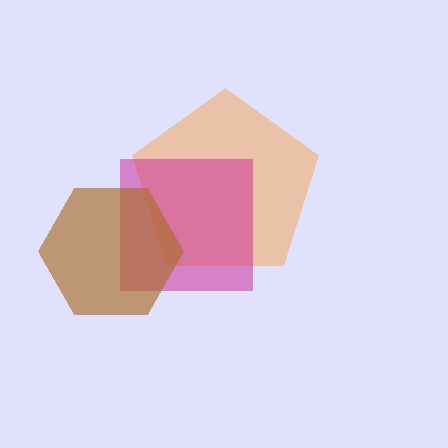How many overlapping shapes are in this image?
There are 3 overlapping shapes in the image.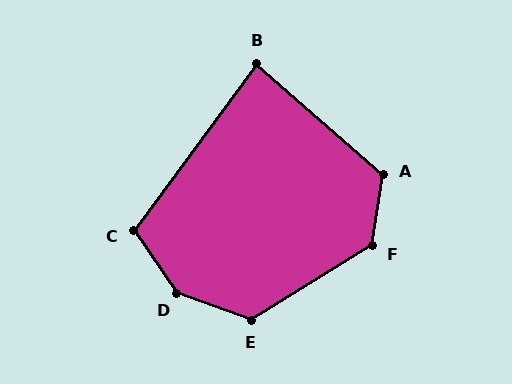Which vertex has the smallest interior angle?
B, at approximately 85 degrees.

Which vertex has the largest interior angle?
D, at approximately 145 degrees.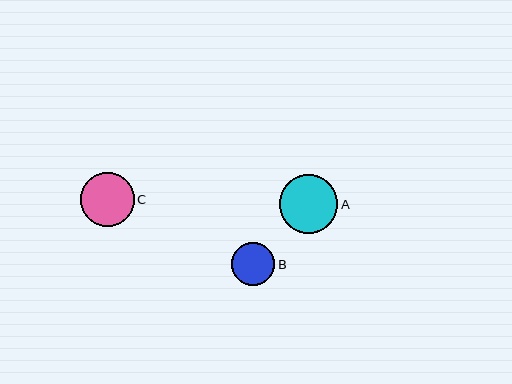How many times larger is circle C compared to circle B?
Circle C is approximately 1.2 times the size of circle B.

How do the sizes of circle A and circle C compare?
Circle A and circle C are approximately the same size.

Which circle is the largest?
Circle A is the largest with a size of approximately 58 pixels.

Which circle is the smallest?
Circle B is the smallest with a size of approximately 43 pixels.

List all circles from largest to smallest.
From largest to smallest: A, C, B.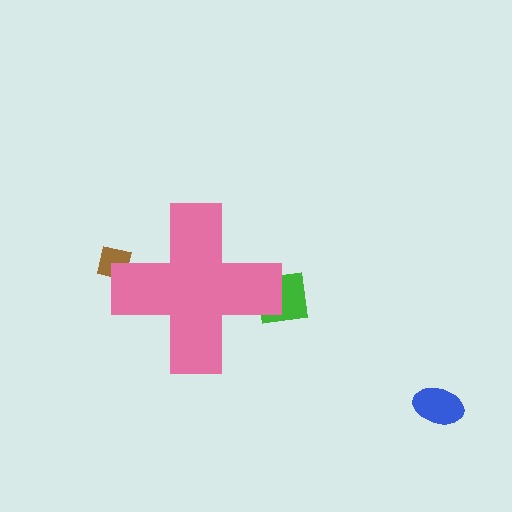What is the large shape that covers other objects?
A pink cross.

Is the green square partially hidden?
Yes, the green square is partially hidden behind the pink cross.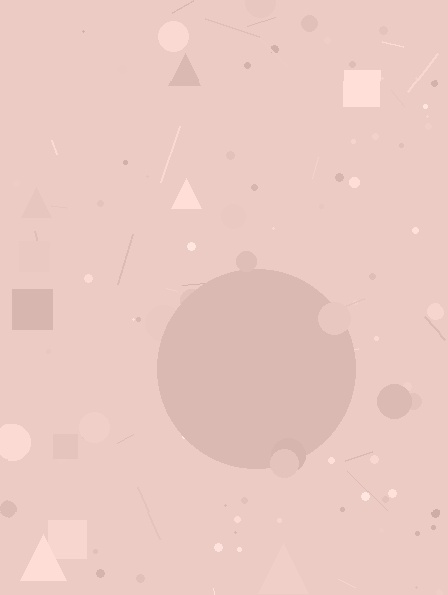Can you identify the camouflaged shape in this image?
The camouflaged shape is a circle.